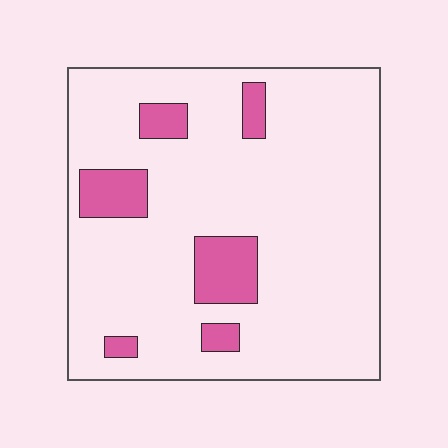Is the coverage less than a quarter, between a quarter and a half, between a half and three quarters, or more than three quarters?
Less than a quarter.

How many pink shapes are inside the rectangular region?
6.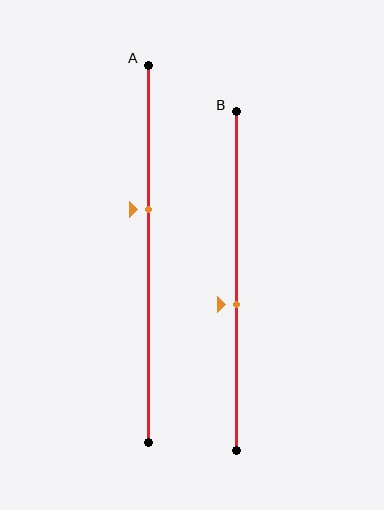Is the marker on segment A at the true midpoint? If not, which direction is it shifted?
No, the marker on segment A is shifted upward by about 12% of the segment length.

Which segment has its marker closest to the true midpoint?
Segment B has its marker closest to the true midpoint.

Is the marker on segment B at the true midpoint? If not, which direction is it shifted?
No, the marker on segment B is shifted downward by about 7% of the segment length.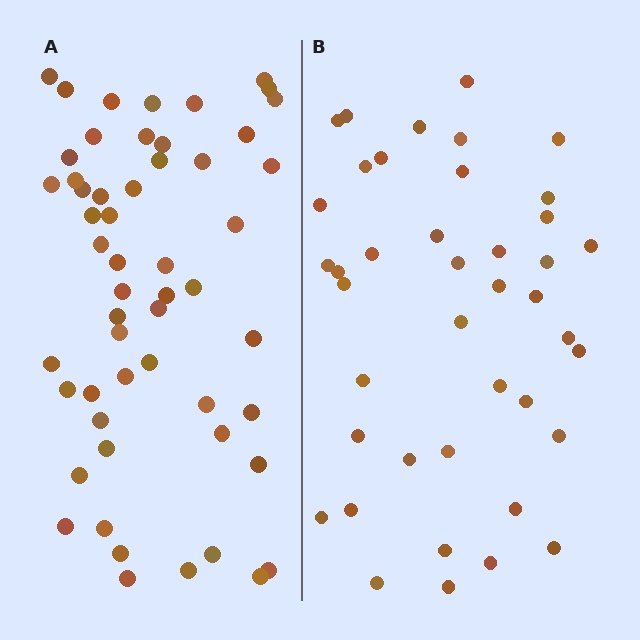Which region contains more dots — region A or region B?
Region A (the left region) has more dots.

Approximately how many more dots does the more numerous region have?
Region A has approximately 15 more dots than region B.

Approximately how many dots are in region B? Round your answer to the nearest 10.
About 40 dots. (The exact count is 41, which rounds to 40.)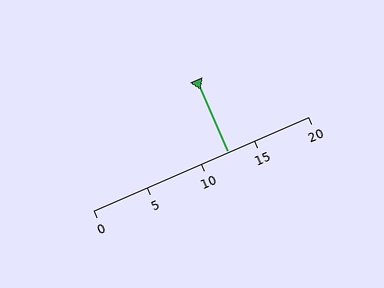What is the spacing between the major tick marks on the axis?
The major ticks are spaced 5 apart.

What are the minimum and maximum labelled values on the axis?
The axis runs from 0 to 20.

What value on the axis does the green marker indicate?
The marker indicates approximately 12.5.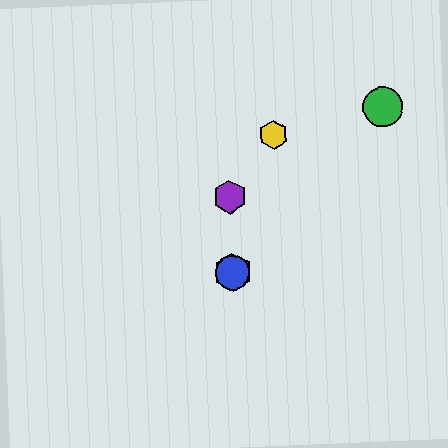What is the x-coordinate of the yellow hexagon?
The yellow hexagon is at x≈273.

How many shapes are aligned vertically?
3 shapes (the red hexagon, the blue circle, the purple hexagon) are aligned vertically.